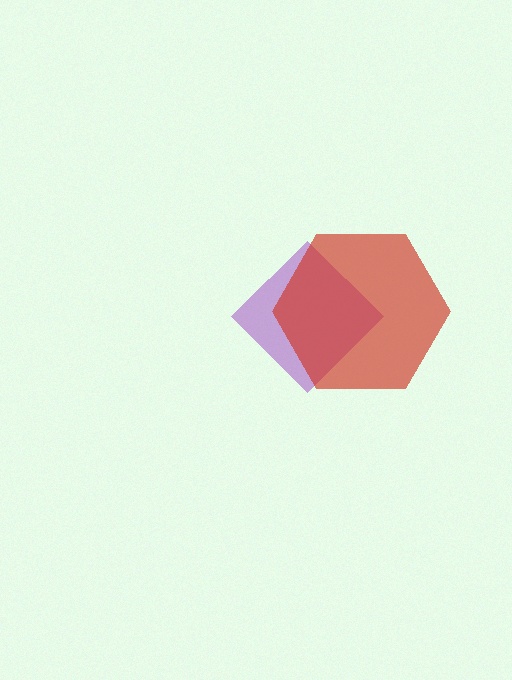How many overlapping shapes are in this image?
There are 2 overlapping shapes in the image.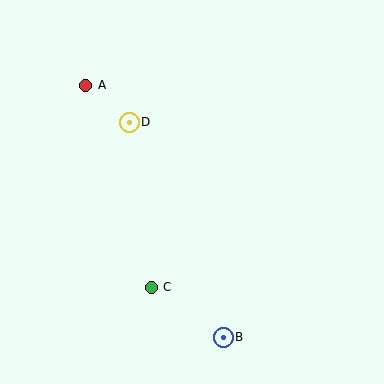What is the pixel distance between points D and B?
The distance between D and B is 234 pixels.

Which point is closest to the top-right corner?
Point D is closest to the top-right corner.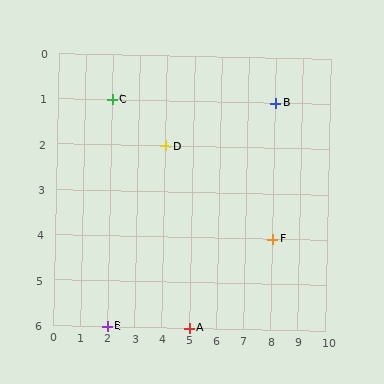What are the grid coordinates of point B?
Point B is at grid coordinates (8, 1).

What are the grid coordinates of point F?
Point F is at grid coordinates (8, 4).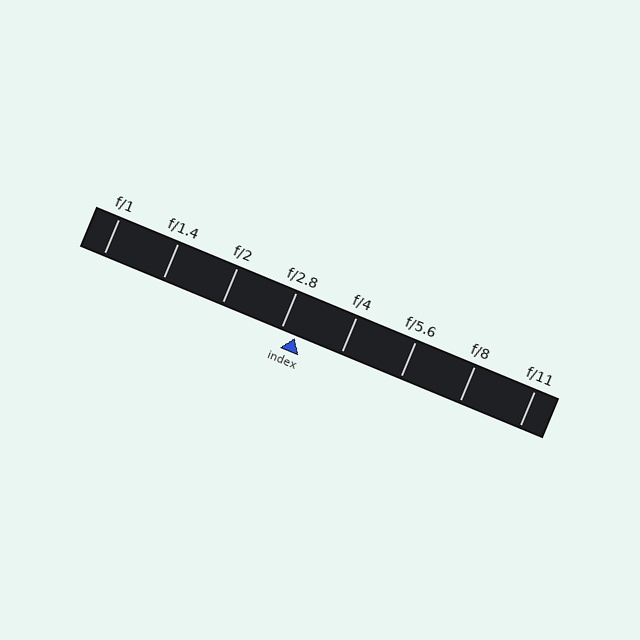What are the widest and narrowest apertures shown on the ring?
The widest aperture shown is f/1 and the narrowest is f/11.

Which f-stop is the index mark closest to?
The index mark is closest to f/2.8.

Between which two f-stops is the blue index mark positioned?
The index mark is between f/2.8 and f/4.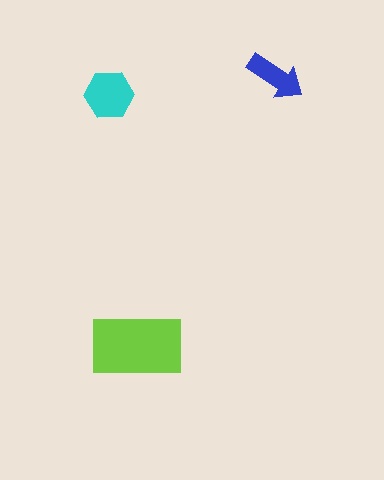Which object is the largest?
The lime rectangle.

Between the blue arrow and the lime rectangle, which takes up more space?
The lime rectangle.